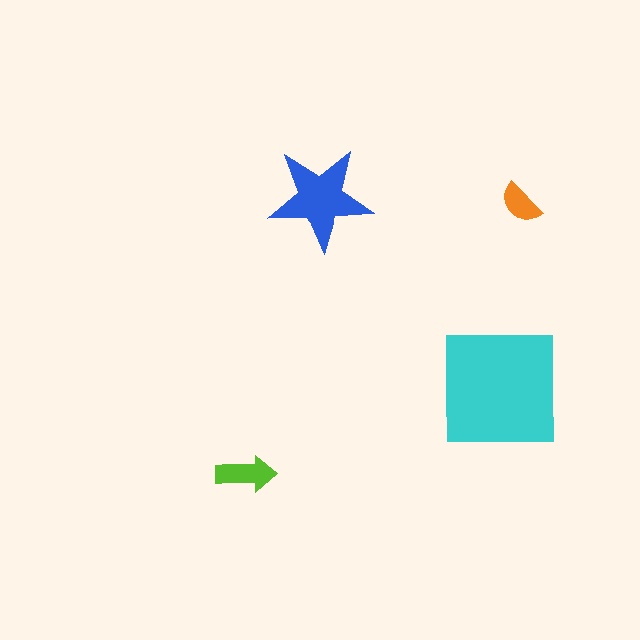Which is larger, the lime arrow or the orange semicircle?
The lime arrow.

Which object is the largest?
The cyan square.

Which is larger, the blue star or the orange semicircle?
The blue star.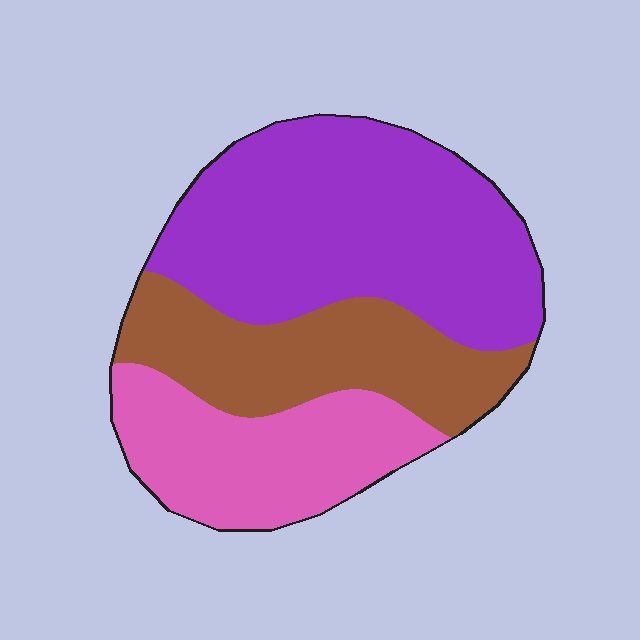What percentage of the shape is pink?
Pink takes up about one quarter (1/4) of the shape.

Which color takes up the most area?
Purple, at roughly 50%.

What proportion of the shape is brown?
Brown takes up about one quarter (1/4) of the shape.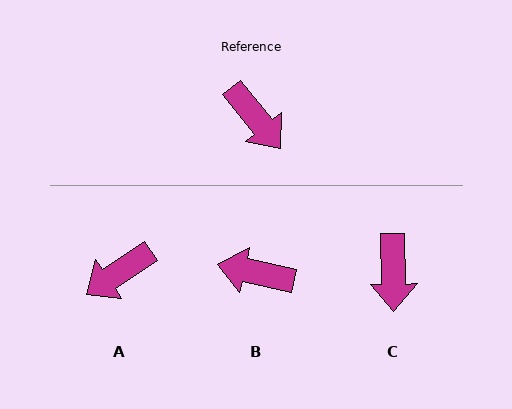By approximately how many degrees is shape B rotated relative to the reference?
Approximately 141 degrees clockwise.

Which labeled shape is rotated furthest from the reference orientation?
B, about 141 degrees away.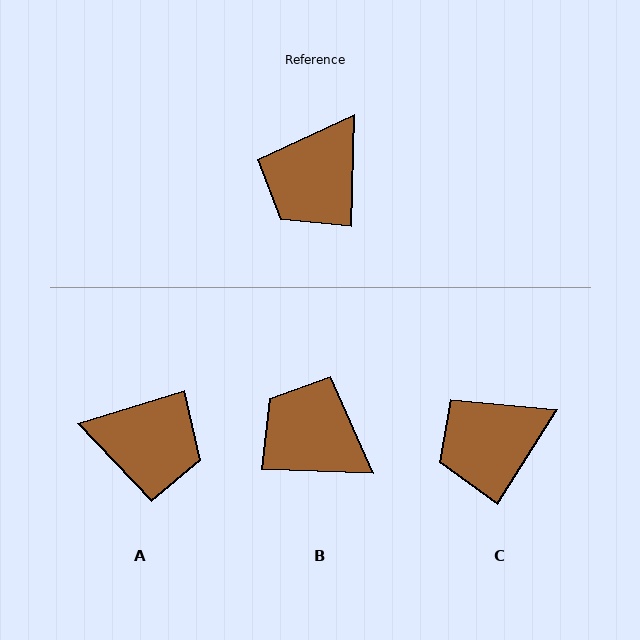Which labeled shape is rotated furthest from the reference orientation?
A, about 109 degrees away.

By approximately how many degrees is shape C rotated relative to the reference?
Approximately 31 degrees clockwise.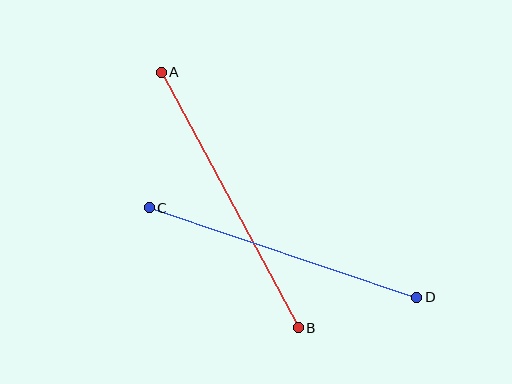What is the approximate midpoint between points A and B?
The midpoint is at approximately (230, 200) pixels.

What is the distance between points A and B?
The distance is approximately 290 pixels.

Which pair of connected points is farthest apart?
Points A and B are farthest apart.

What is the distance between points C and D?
The distance is approximately 282 pixels.